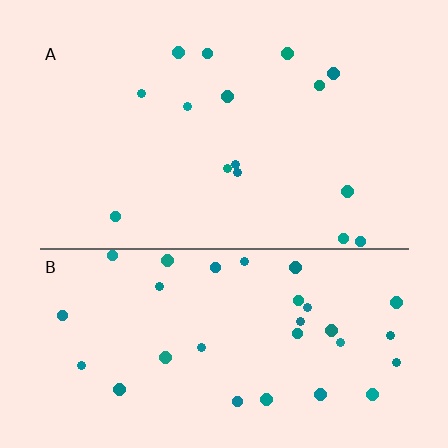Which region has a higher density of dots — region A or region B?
B (the bottom).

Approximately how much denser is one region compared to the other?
Approximately 2.1× — region B over region A.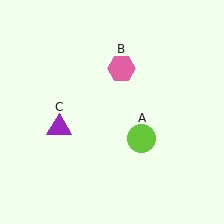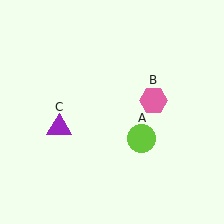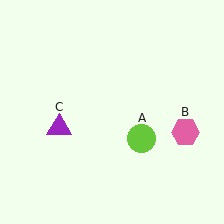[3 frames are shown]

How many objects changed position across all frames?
1 object changed position: pink hexagon (object B).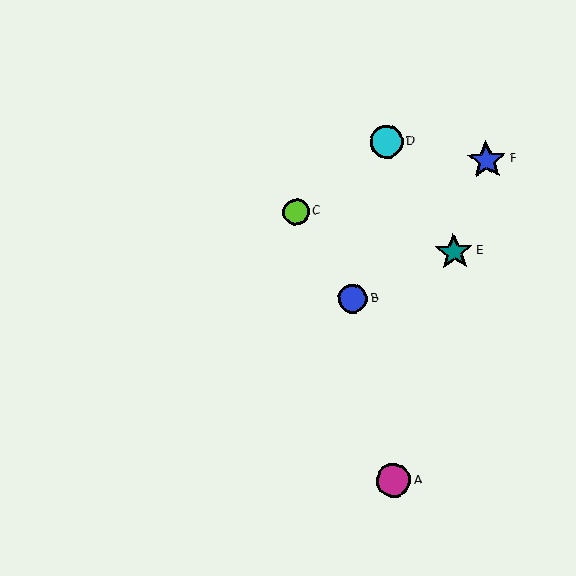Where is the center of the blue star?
The center of the blue star is at (487, 160).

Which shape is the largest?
The blue star (labeled F) is the largest.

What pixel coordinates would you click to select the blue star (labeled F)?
Click at (487, 160) to select the blue star F.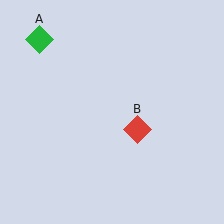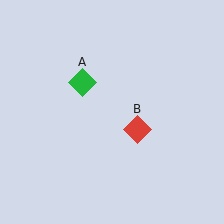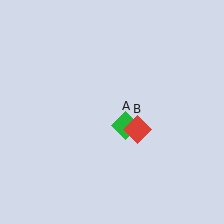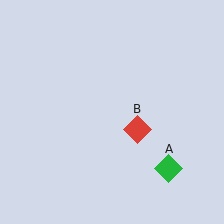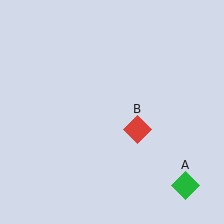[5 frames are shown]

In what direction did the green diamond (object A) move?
The green diamond (object A) moved down and to the right.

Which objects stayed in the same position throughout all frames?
Red diamond (object B) remained stationary.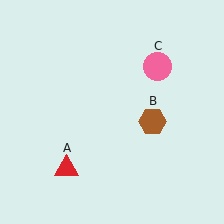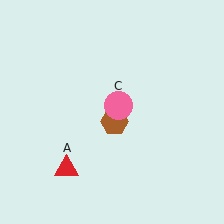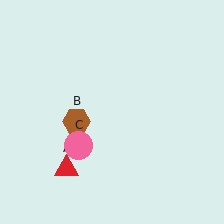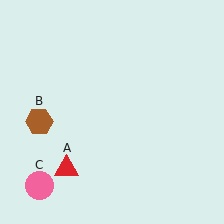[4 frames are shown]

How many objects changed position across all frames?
2 objects changed position: brown hexagon (object B), pink circle (object C).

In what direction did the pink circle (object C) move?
The pink circle (object C) moved down and to the left.